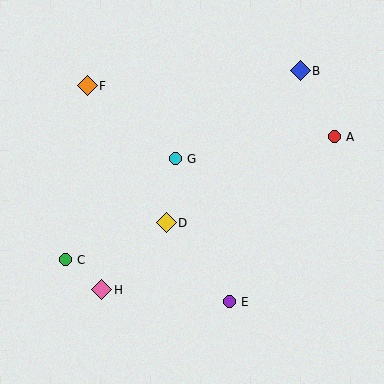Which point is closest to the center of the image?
Point G at (175, 159) is closest to the center.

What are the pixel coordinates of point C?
Point C is at (65, 260).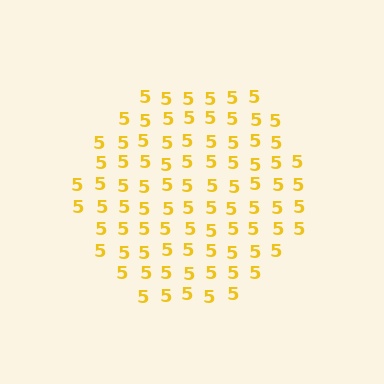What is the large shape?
The large shape is a circle.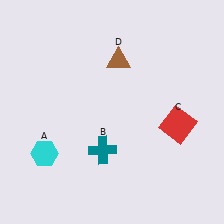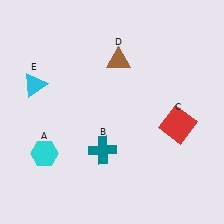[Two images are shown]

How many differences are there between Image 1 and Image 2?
There is 1 difference between the two images.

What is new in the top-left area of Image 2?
A cyan triangle (E) was added in the top-left area of Image 2.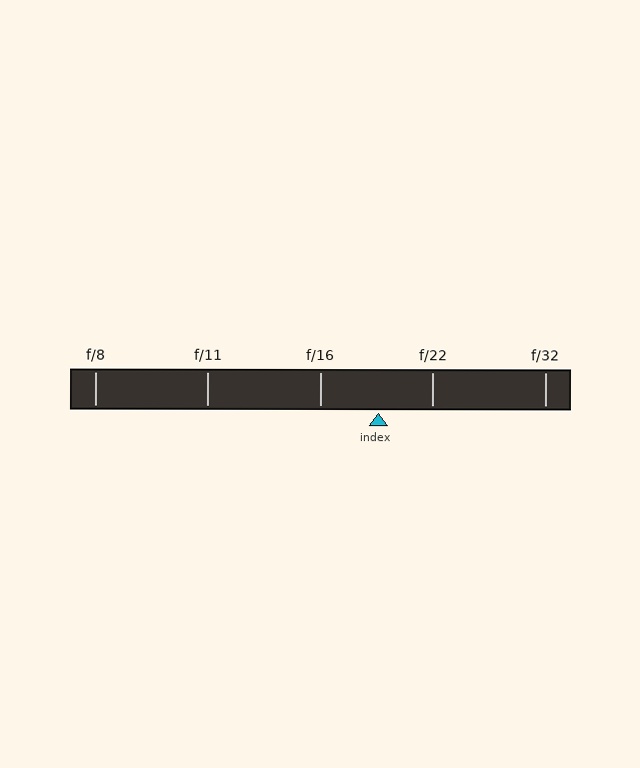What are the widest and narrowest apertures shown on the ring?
The widest aperture shown is f/8 and the narrowest is f/32.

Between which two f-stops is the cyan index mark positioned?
The index mark is between f/16 and f/22.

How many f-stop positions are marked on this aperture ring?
There are 5 f-stop positions marked.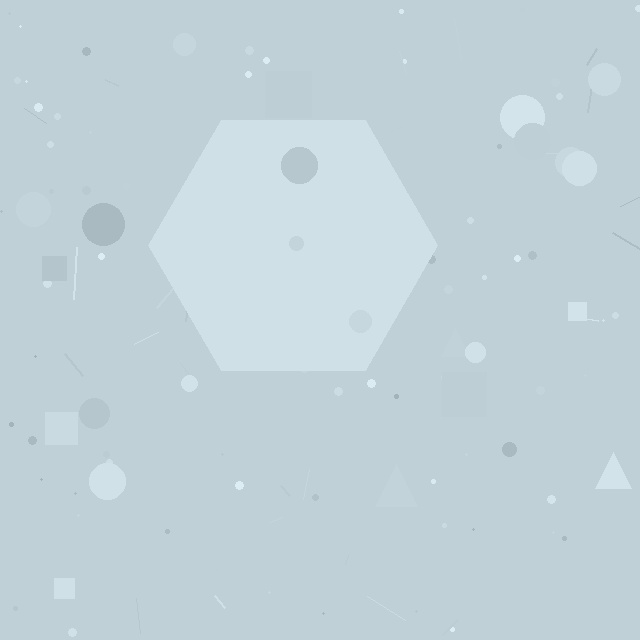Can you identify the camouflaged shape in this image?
The camouflaged shape is a hexagon.